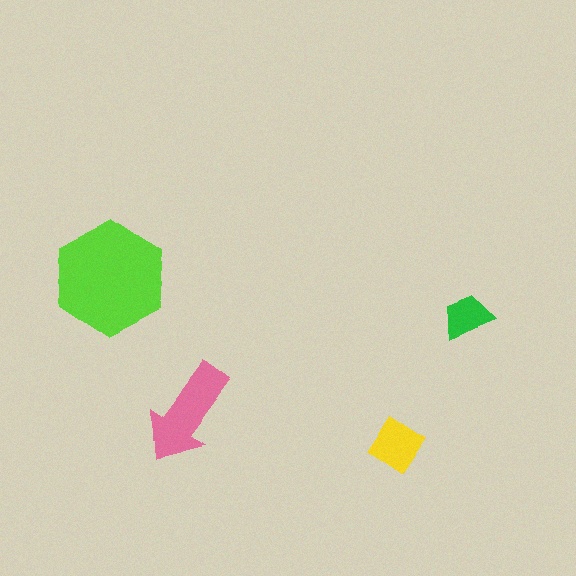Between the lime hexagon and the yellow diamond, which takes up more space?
The lime hexagon.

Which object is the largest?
The lime hexagon.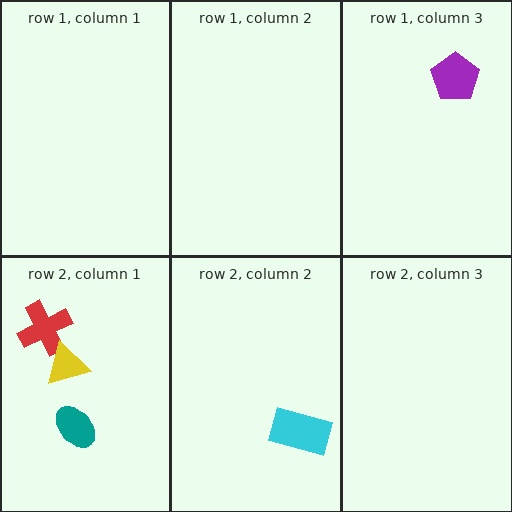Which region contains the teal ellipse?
The row 2, column 1 region.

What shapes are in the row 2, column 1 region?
The teal ellipse, the red cross, the yellow triangle.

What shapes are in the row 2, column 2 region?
The cyan rectangle.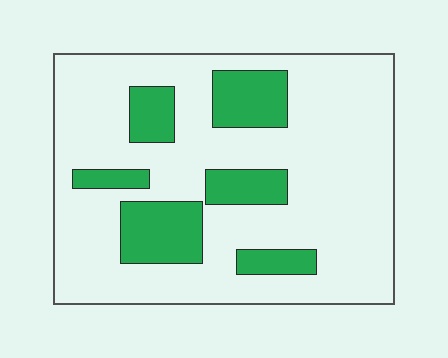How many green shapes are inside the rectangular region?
6.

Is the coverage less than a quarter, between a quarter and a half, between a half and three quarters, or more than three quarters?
Less than a quarter.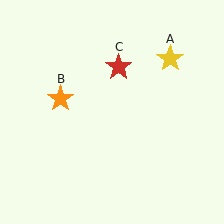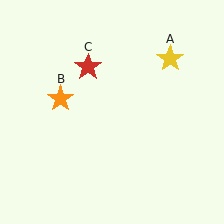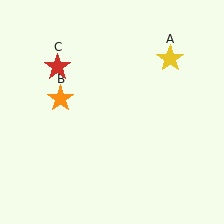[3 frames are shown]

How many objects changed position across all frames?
1 object changed position: red star (object C).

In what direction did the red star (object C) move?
The red star (object C) moved left.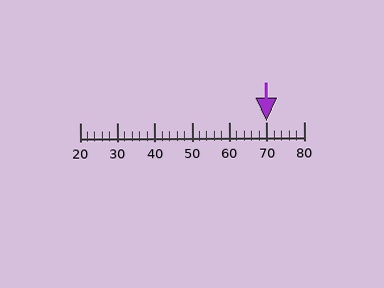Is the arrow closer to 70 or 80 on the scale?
The arrow is closer to 70.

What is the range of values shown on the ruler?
The ruler shows values from 20 to 80.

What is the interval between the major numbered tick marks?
The major tick marks are spaced 10 units apart.